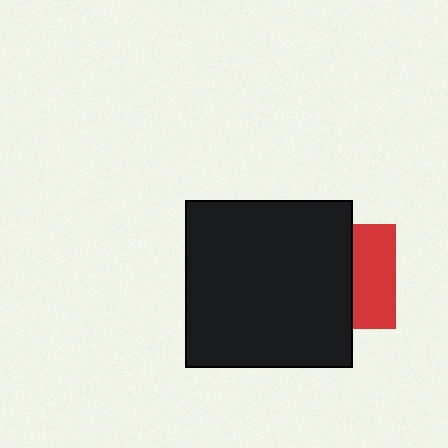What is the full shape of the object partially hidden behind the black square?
The partially hidden object is a red square.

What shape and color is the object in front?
The object in front is a black square.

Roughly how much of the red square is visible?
A small part of it is visible (roughly 40%).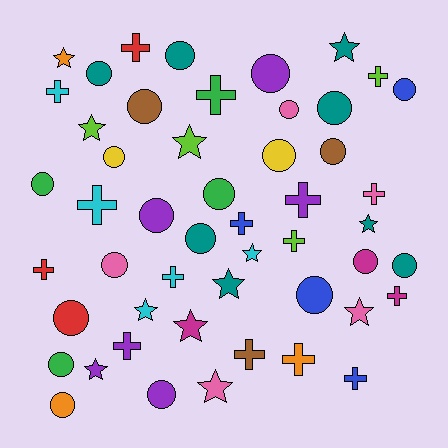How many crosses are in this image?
There are 16 crosses.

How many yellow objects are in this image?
There are 2 yellow objects.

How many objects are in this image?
There are 50 objects.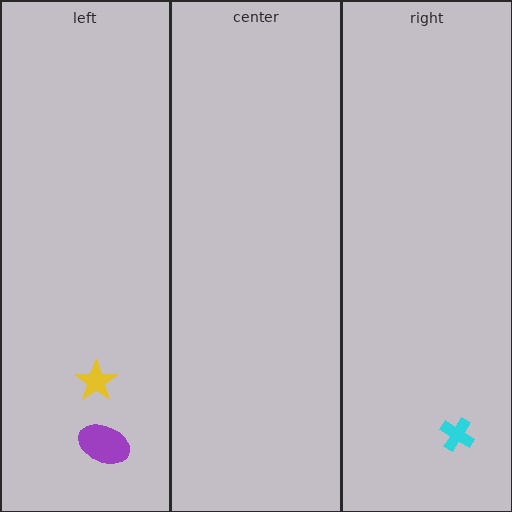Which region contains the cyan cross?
The right region.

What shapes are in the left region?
The purple ellipse, the yellow star.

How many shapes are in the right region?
1.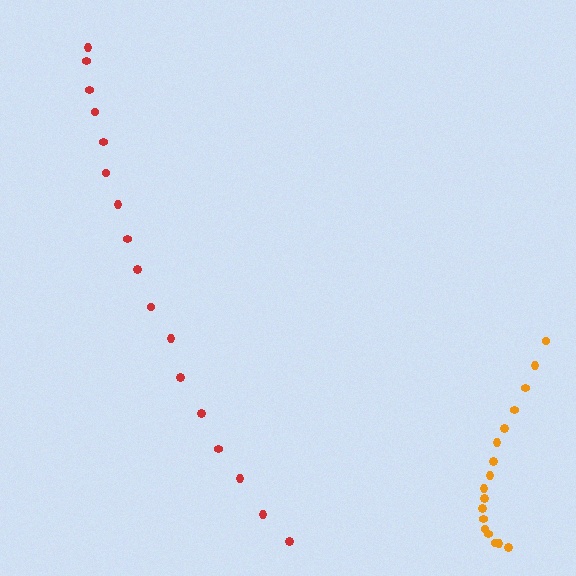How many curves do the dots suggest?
There are 2 distinct paths.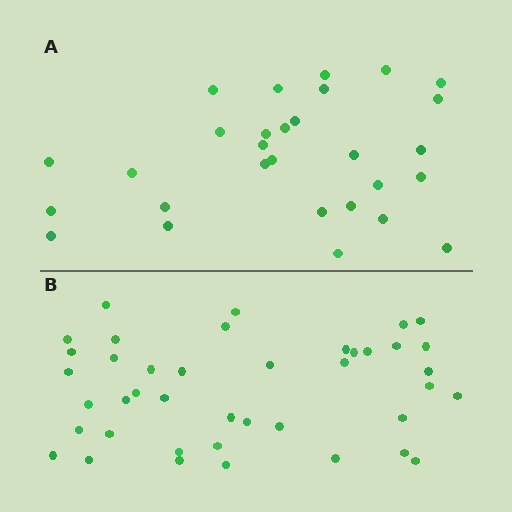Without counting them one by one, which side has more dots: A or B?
Region B (the bottom region) has more dots.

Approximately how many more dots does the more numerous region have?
Region B has roughly 12 or so more dots than region A.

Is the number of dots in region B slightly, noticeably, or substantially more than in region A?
Region B has noticeably more, but not dramatically so. The ratio is roughly 1.4 to 1.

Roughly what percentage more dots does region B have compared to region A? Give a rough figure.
About 40% more.